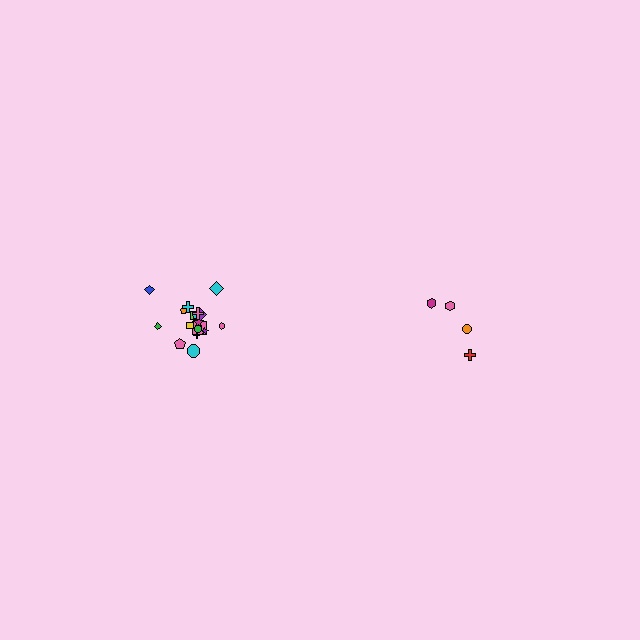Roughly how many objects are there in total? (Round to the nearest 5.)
Roughly 20 objects in total.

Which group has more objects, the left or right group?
The left group.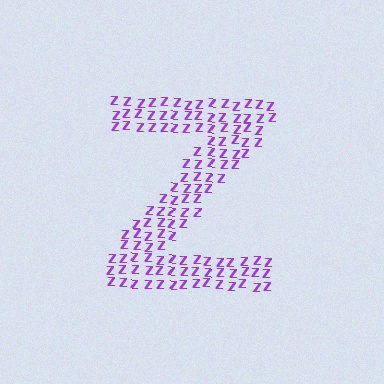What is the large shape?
The large shape is the letter Z.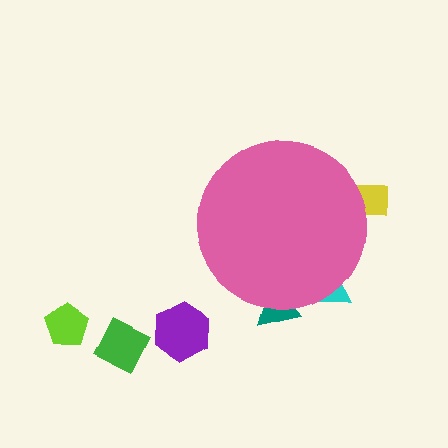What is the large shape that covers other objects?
A pink circle.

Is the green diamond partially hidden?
No, the green diamond is fully visible.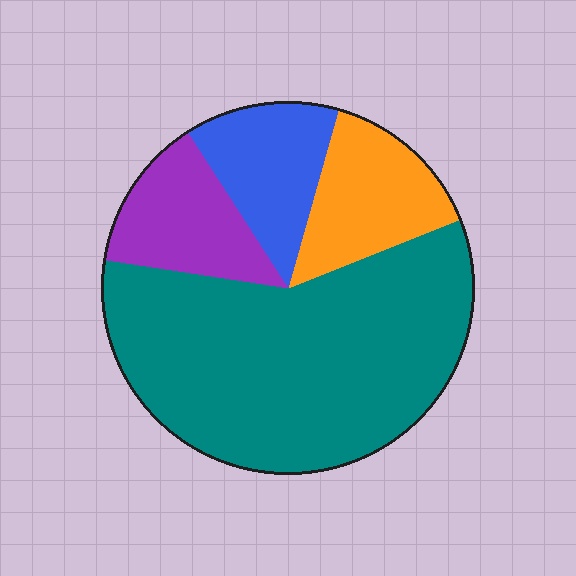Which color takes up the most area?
Teal, at roughly 60%.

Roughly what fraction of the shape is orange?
Orange covers around 15% of the shape.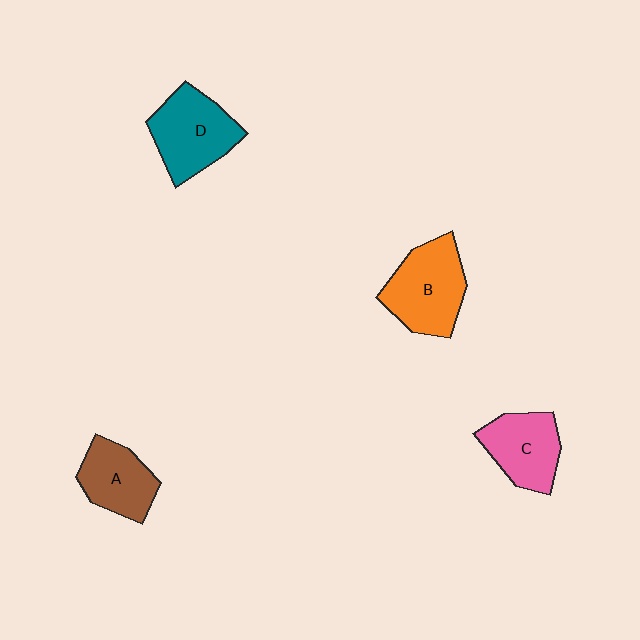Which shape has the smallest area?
Shape A (brown).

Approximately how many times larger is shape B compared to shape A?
Approximately 1.3 times.